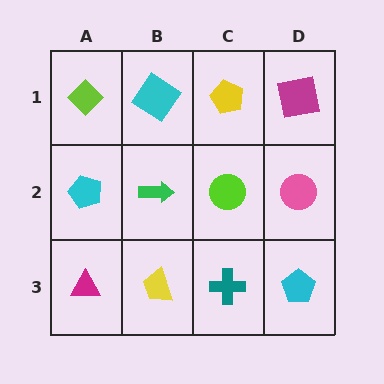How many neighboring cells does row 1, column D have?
2.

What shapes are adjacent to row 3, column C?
A lime circle (row 2, column C), a yellow trapezoid (row 3, column B), a cyan pentagon (row 3, column D).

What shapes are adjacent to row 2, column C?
A yellow pentagon (row 1, column C), a teal cross (row 3, column C), a green arrow (row 2, column B), a pink circle (row 2, column D).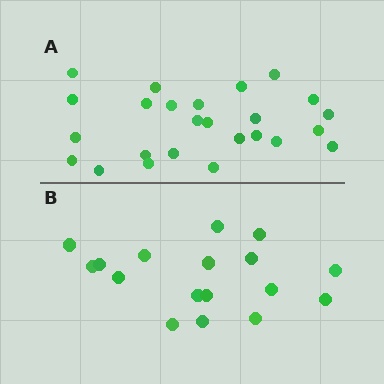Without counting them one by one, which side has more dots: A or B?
Region A (the top region) has more dots.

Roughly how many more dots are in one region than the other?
Region A has roughly 8 or so more dots than region B.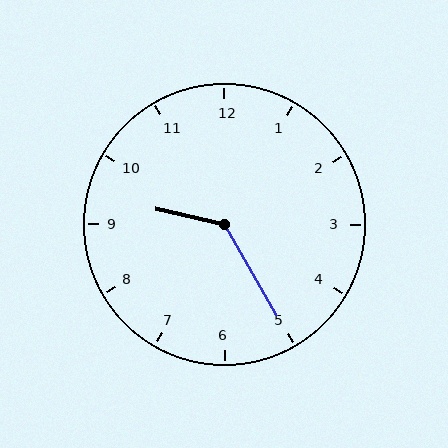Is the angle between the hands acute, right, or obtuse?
It is obtuse.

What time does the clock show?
9:25.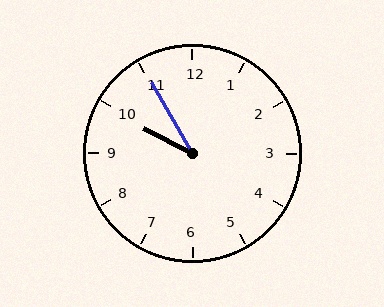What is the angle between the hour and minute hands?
Approximately 32 degrees.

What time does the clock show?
9:55.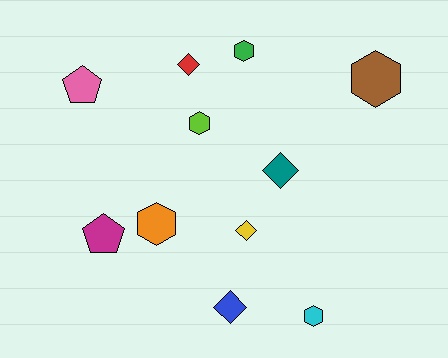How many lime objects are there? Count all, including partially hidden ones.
There is 1 lime object.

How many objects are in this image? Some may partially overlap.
There are 11 objects.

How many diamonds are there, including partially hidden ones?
There are 4 diamonds.